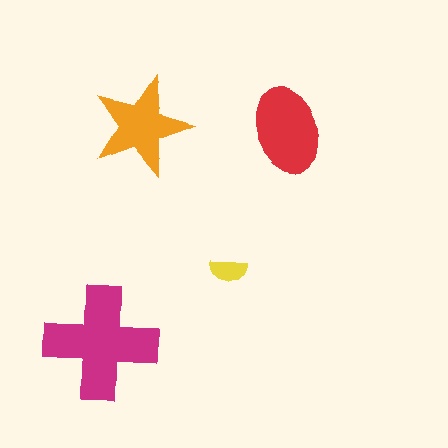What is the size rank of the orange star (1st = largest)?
3rd.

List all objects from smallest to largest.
The yellow semicircle, the orange star, the red ellipse, the magenta cross.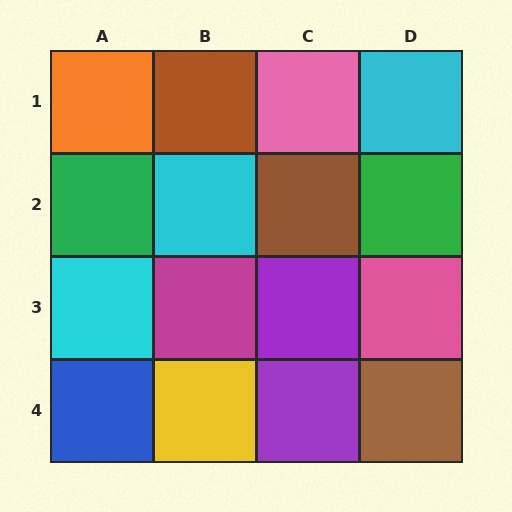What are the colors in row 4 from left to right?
Blue, yellow, purple, brown.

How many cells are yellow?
1 cell is yellow.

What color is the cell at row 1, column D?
Cyan.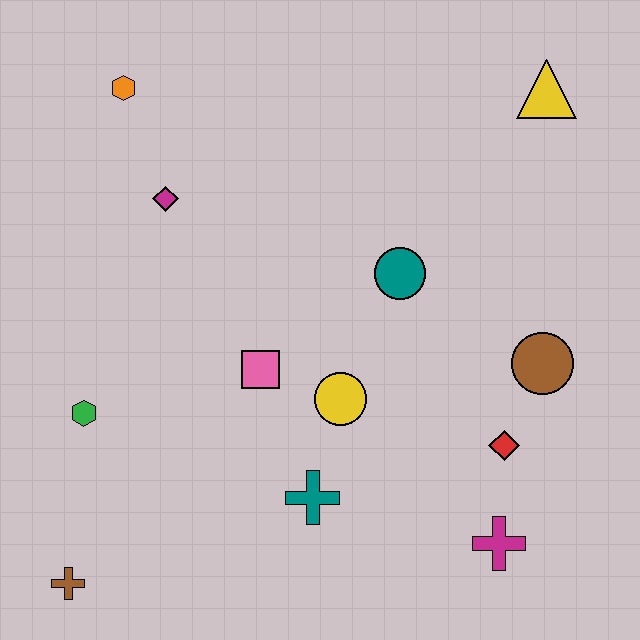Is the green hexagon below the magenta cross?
No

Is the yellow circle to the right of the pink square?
Yes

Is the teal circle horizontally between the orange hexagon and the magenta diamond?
No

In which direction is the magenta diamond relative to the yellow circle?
The magenta diamond is above the yellow circle.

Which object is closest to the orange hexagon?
The magenta diamond is closest to the orange hexagon.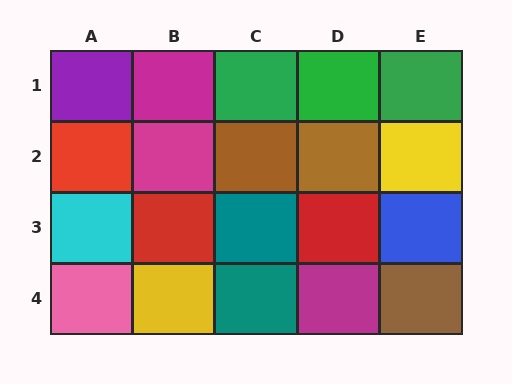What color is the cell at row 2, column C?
Brown.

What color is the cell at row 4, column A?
Pink.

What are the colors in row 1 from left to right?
Purple, magenta, green, green, green.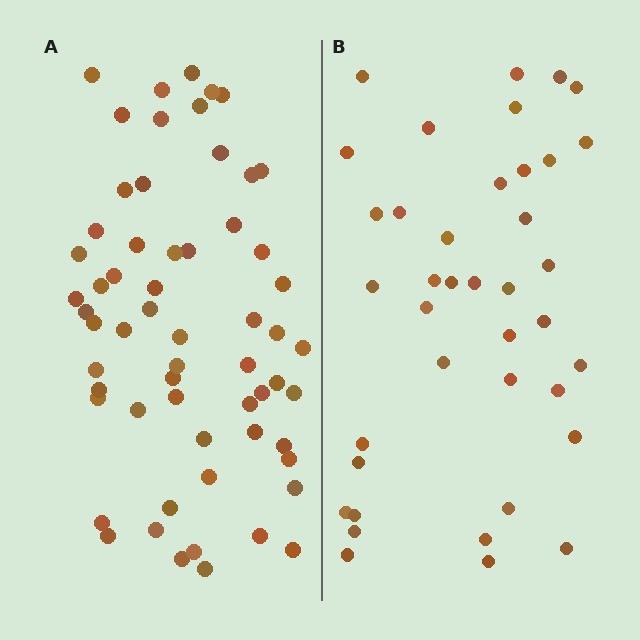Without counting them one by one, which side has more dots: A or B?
Region A (the left region) has more dots.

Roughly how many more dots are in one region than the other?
Region A has approximately 20 more dots than region B.